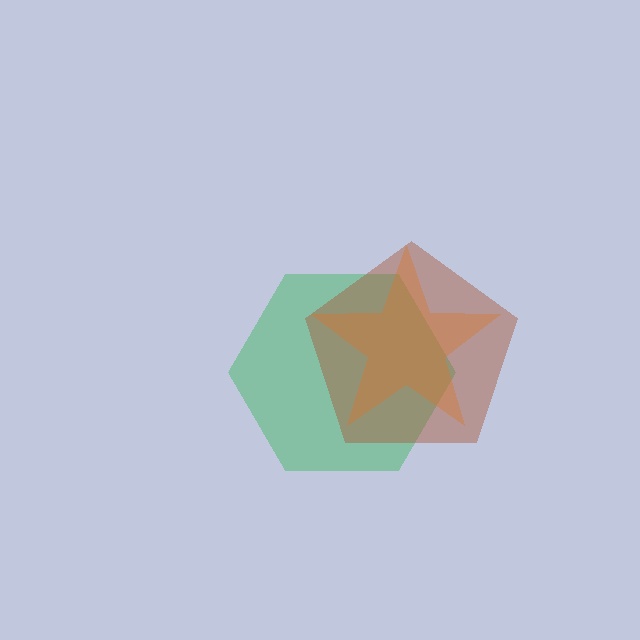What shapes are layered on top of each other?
The layered shapes are: a green hexagon, an orange star, a brown pentagon.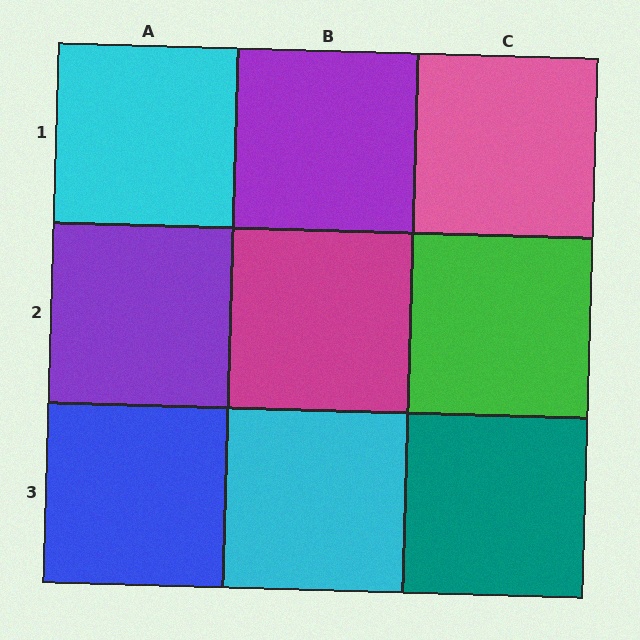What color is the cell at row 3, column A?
Blue.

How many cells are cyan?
2 cells are cyan.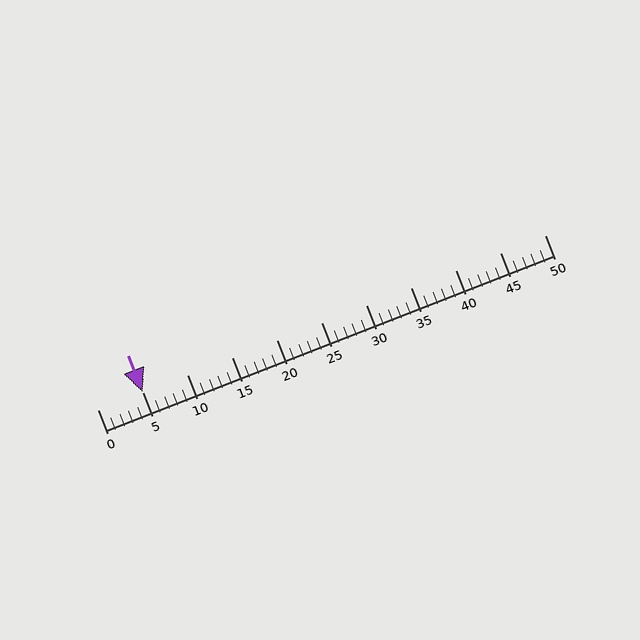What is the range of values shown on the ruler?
The ruler shows values from 0 to 50.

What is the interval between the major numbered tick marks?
The major tick marks are spaced 5 units apart.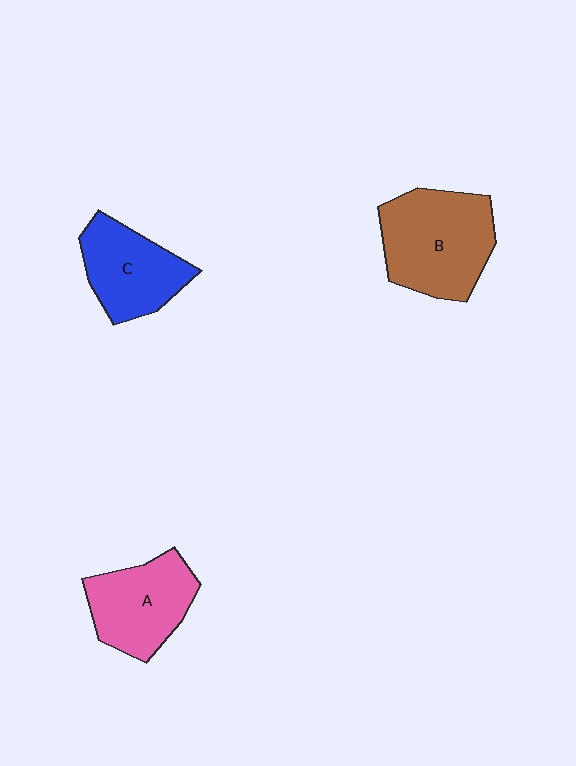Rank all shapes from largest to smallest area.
From largest to smallest: B (brown), A (pink), C (blue).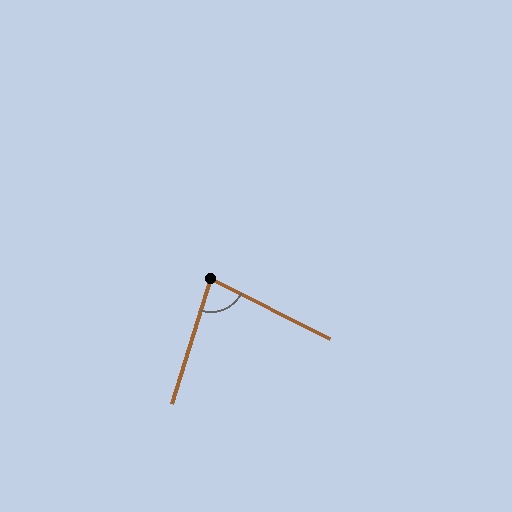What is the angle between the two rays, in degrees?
Approximately 80 degrees.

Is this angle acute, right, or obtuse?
It is acute.